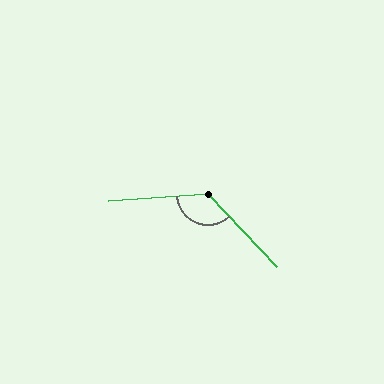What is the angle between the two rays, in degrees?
Approximately 129 degrees.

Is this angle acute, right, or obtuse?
It is obtuse.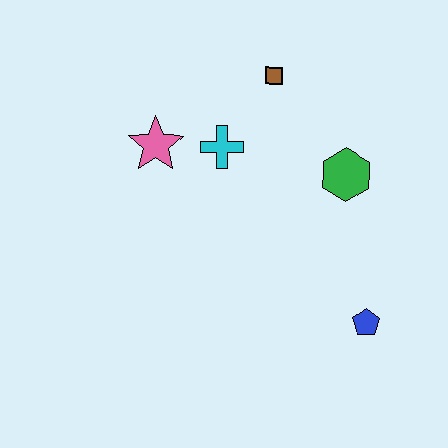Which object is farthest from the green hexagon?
The pink star is farthest from the green hexagon.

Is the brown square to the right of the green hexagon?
No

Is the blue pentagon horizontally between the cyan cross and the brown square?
No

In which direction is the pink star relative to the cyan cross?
The pink star is to the left of the cyan cross.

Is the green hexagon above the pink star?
No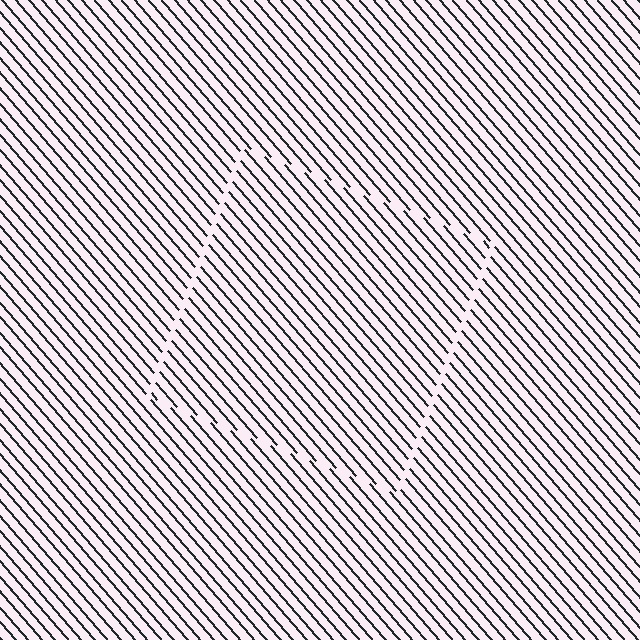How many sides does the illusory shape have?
4 sides — the line-ends trace a square.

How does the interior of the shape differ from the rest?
The interior of the shape contains the same grating, shifted by half a period — the contour is defined by the phase discontinuity where line-ends from the inner and outer gratings abut.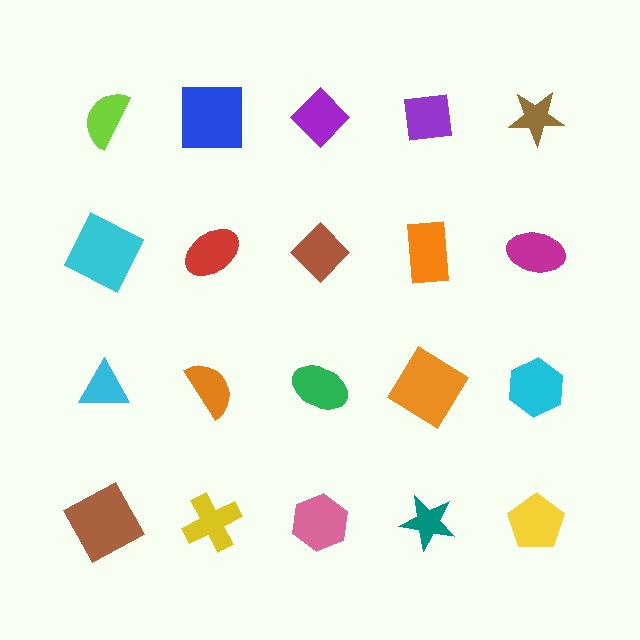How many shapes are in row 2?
5 shapes.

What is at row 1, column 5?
A brown star.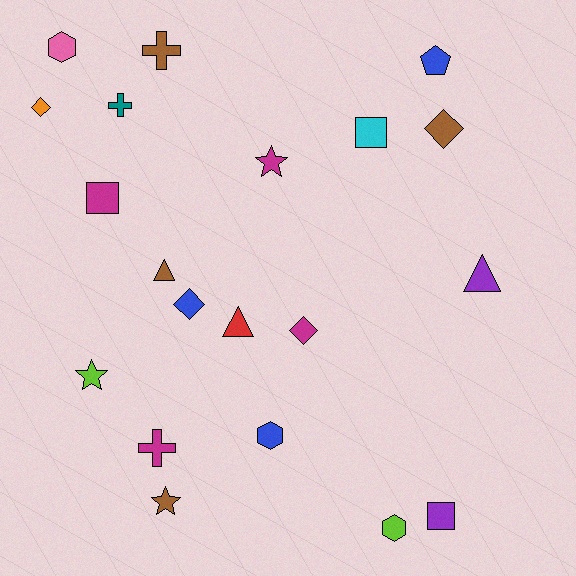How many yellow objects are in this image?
There are no yellow objects.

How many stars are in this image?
There are 3 stars.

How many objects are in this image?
There are 20 objects.